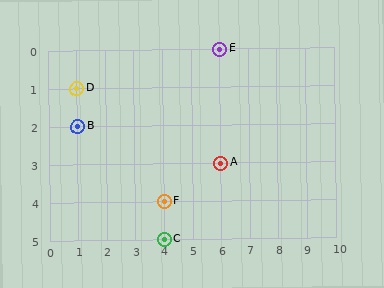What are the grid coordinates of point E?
Point E is at grid coordinates (6, 0).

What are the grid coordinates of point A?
Point A is at grid coordinates (6, 3).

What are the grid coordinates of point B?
Point B is at grid coordinates (1, 2).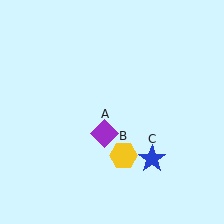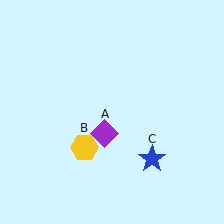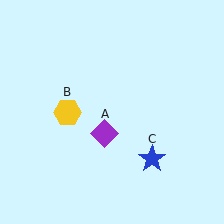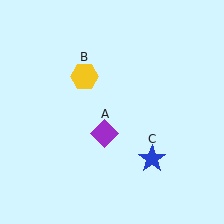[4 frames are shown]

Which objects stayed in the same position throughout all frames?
Purple diamond (object A) and blue star (object C) remained stationary.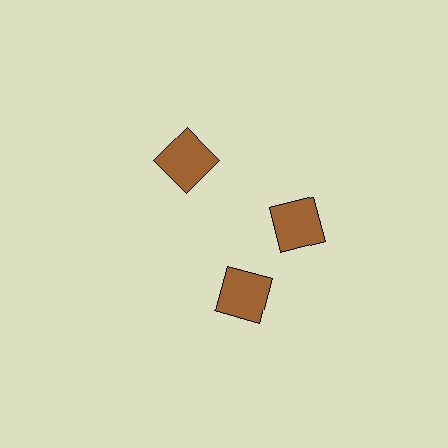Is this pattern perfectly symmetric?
No. The 3 brown squares are arranged in a ring, but one element near the 7 o'clock position is rotated out of alignment along the ring, breaking the 3-fold rotational symmetry.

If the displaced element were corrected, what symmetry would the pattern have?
It would have 3-fold rotational symmetry — the pattern would map onto itself every 120 degrees.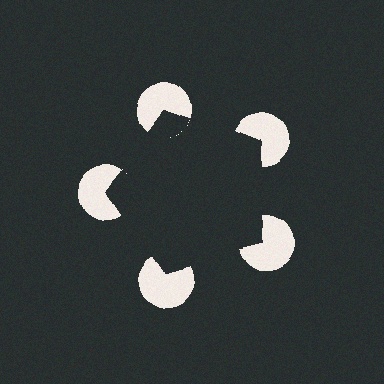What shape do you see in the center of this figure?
An illusory pentagon — its edges are inferred from the aligned wedge cuts in the pac-man discs, not physically drawn.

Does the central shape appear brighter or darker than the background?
It typically appears slightly darker than the background, even though no actual brightness change is drawn.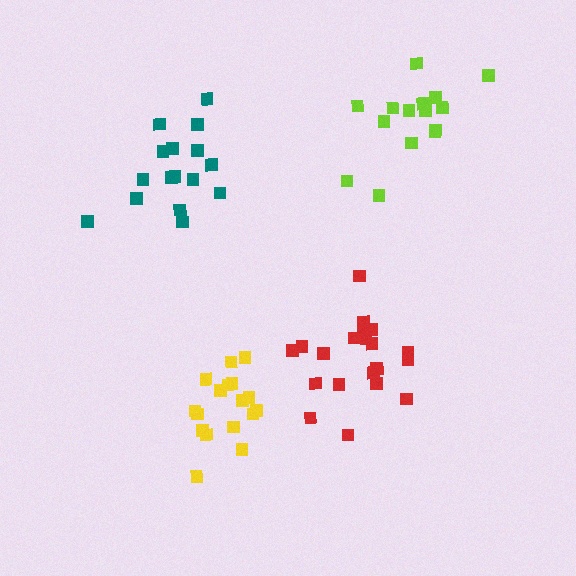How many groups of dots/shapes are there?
There are 4 groups.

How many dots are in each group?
Group 1: 15 dots, Group 2: 16 dots, Group 3: 17 dots, Group 4: 20 dots (68 total).